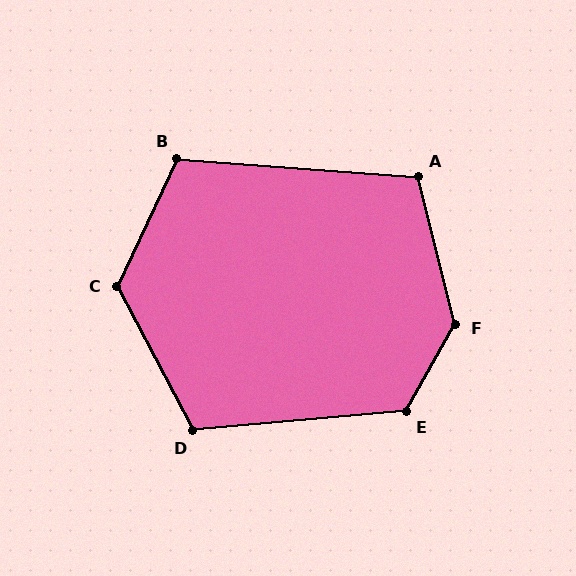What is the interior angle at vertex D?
Approximately 113 degrees (obtuse).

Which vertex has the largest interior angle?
F, at approximately 137 degrees.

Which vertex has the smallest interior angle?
A, at approximately 108 degrees.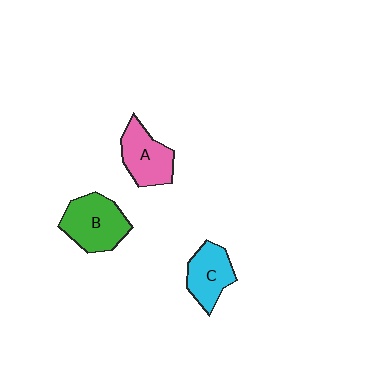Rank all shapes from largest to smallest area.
From largest to smallest: B (green), A (pink), C (cyan).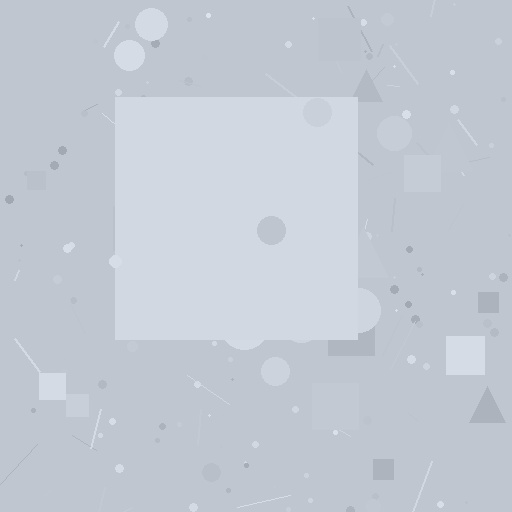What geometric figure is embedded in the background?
A square is embedded in the background.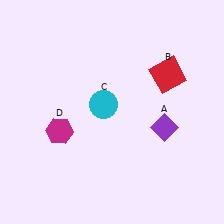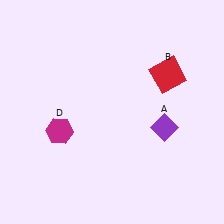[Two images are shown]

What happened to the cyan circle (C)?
The cyan circle (C) was removed in Image 2. It was in the top-left area of Image 1.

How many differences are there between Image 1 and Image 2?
There is 1 difference between the two images.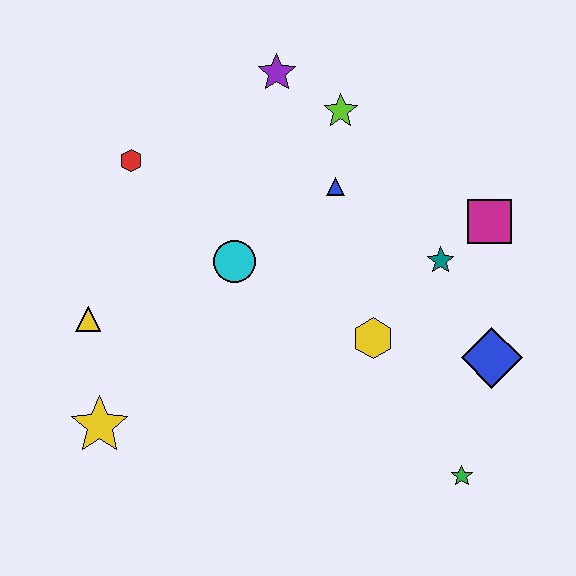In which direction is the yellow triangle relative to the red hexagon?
The yellow triangle is below the red hexagon.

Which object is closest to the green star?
The blue diamond is closest to the green star.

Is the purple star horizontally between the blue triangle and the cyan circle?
Yes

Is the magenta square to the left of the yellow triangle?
No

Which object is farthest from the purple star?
The green star is farthest from the purple star.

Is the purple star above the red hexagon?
Yes